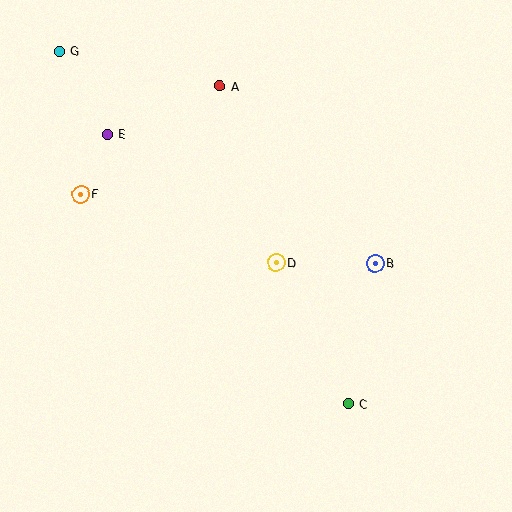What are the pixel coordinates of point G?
Point G is at (59, 51).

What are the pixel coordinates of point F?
Point F is at (81, 194).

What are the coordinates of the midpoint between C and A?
The midpoint between C and A is at (284, 245).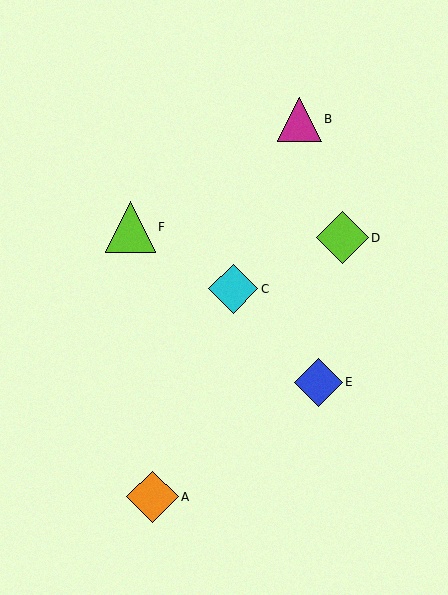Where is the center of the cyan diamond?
The center of the cyan diamond is at (233, 289).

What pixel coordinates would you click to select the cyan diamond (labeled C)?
Click at (233, 289) to select the cyan diamond C.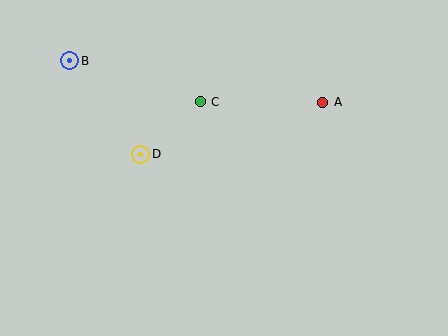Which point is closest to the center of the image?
Point C at (200, 102) is closest to the center.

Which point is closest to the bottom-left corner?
Point D is closest to the bottom-left corner.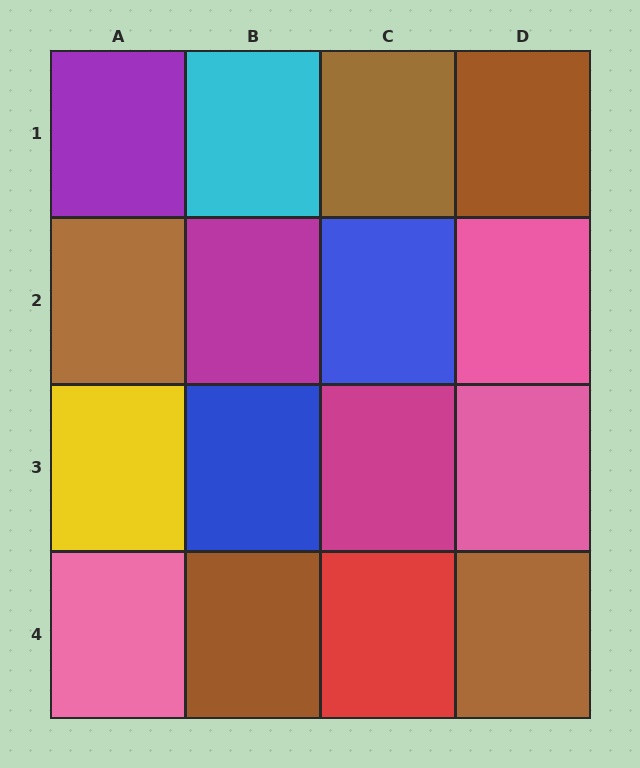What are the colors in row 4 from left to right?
Pink, brown, red, brown.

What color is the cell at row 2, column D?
Pink.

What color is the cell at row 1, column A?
Purple.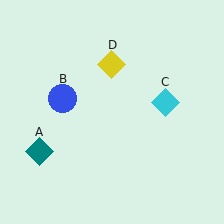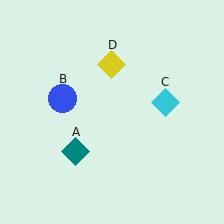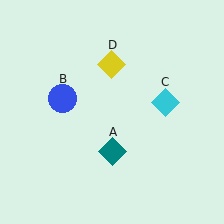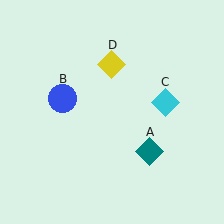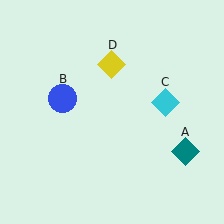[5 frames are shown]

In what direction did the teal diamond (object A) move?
The teal diamond (object A) moved right.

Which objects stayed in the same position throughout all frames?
Blue circle (object B) and cyan diamond (object C) and yellow diamond (object D) remained stationary.